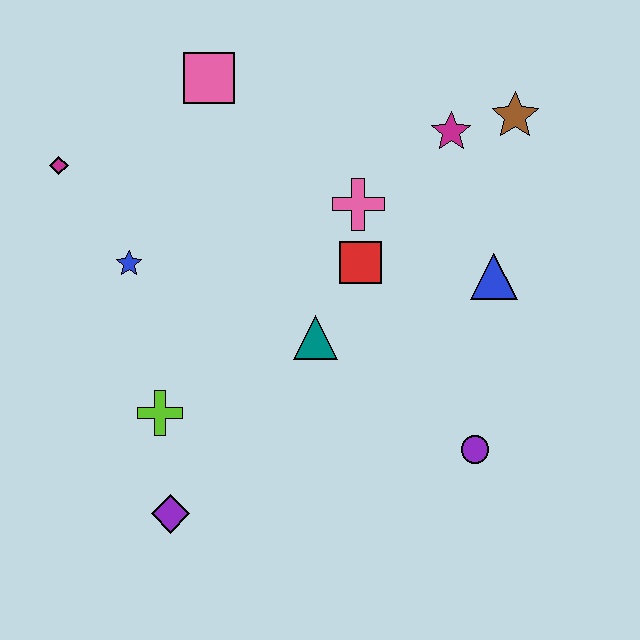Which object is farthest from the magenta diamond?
The purple circle is farthest from the magenta diamond.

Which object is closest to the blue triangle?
The red square is closest to the blue triangle.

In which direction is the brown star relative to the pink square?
The brown star is to the right of the pink square.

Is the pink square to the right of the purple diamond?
Yes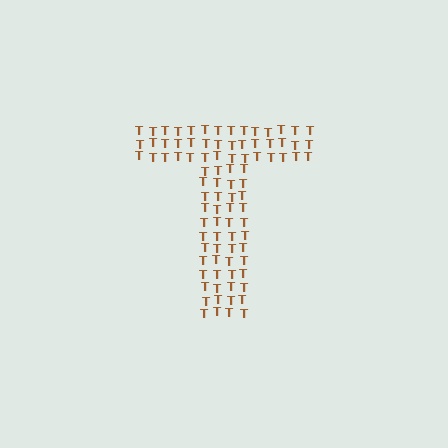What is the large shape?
The large shape is the letter T.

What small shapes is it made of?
It is made of small letter T's.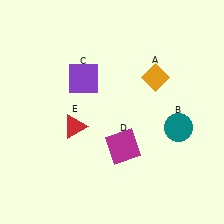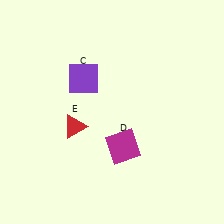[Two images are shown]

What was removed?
The teal circle (B), the orange diamond (A) were removed in Image 2.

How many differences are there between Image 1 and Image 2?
There are 2 differences between the two images.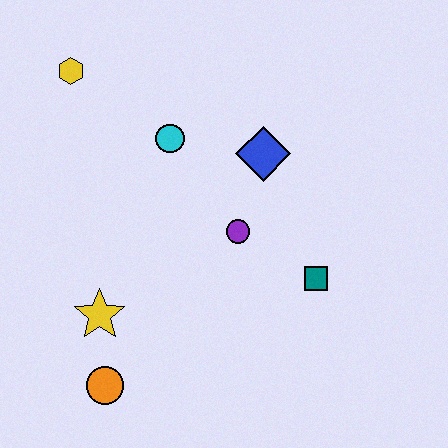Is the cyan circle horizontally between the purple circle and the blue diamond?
No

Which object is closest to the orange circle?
The yellow star is closest to the orange circle.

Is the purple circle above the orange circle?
Yes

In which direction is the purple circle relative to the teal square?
The purple circle is to the left of the teal square.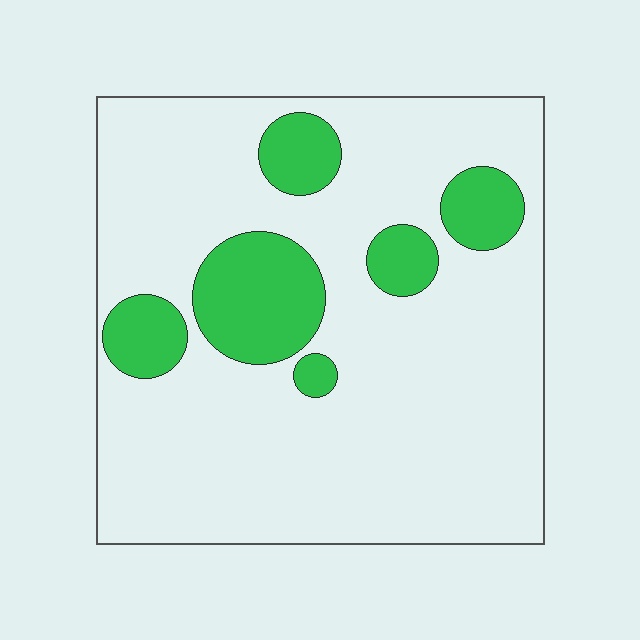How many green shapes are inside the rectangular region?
6.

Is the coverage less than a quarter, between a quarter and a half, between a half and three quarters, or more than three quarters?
Less than a quarter.